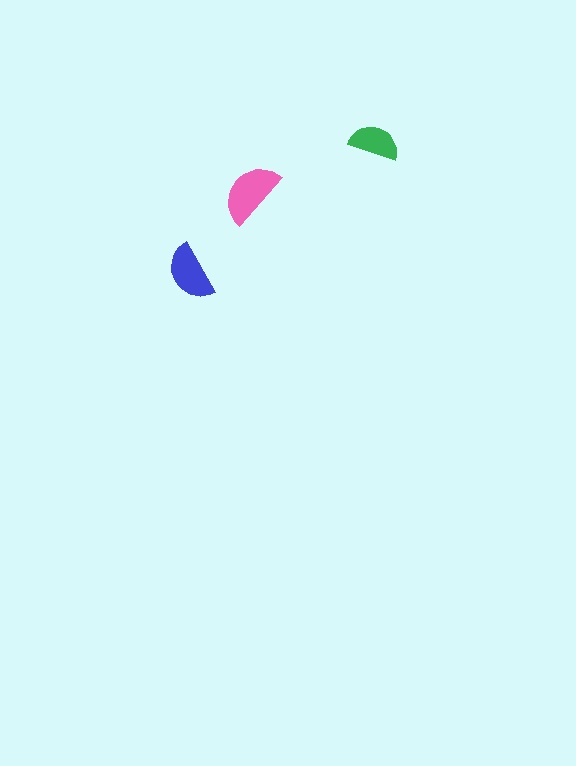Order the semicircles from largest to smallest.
the pink one, the blue one, the green one.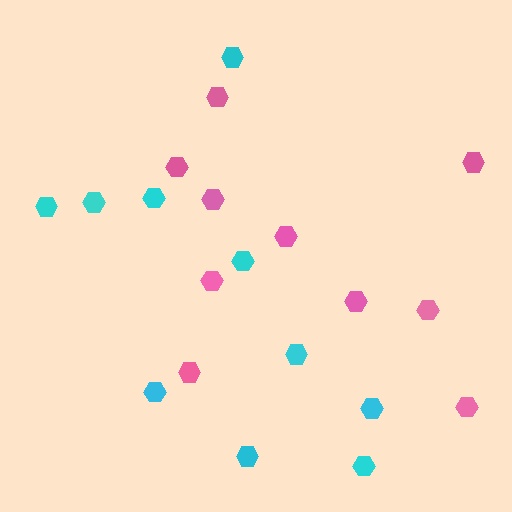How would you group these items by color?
There are 2 groups: one group of cyan hexagons (10) and one group of pink hexagons (10).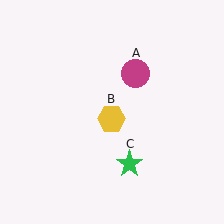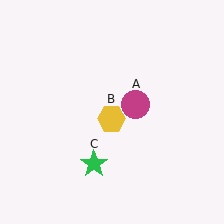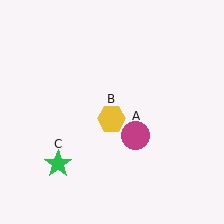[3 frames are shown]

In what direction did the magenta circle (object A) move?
The magenta circle (object A) moved down.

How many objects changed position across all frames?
2 objects changed position: magenta circle (object A), green star (object C).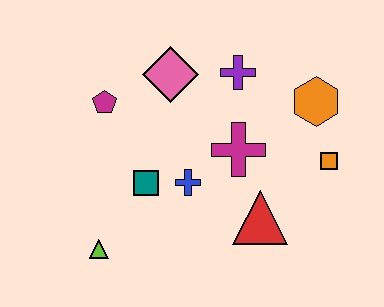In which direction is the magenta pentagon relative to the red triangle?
The magenta pentagon is to the left of the red triangle.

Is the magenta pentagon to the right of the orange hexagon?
No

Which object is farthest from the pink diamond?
The lime triangle is farthest from the pink diamond.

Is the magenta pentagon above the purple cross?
No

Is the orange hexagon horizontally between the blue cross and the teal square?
No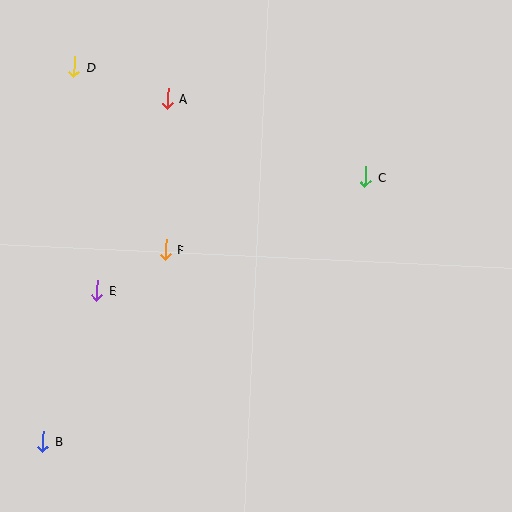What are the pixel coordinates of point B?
Point B is at (43, 441).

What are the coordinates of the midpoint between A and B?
The midpoint between A and B is at (105, 270).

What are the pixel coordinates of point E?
Point E is at (97, 291).